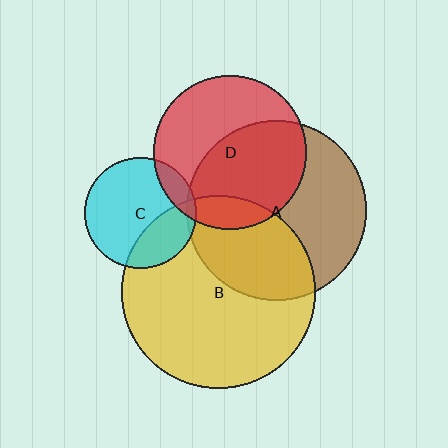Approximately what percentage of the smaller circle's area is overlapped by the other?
Approximately 40%.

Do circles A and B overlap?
Yes.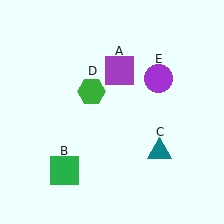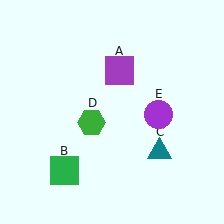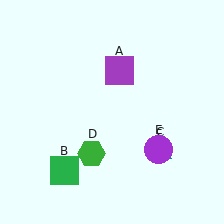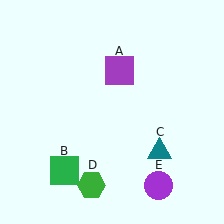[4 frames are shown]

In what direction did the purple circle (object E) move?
The purple circle (object E) moved down.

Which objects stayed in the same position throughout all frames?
Purple square (object A) and green square (object B) and teal triangle (object C) remained stationary.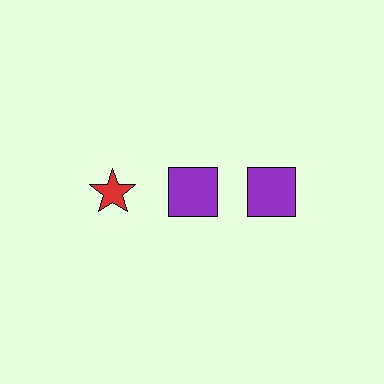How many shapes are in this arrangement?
There are 3 shapes arranged in a grid pattern.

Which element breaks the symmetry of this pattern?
The red star in the top row, leftmost column breaks the symmetry. All other shapes are purple squares.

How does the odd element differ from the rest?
It differs in both color (red instead of purple) and shape (star instead of square).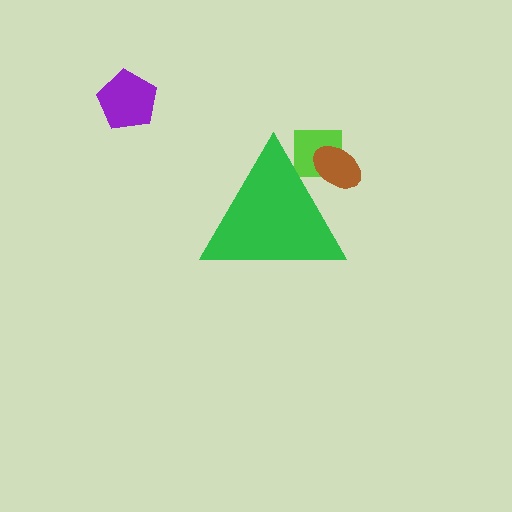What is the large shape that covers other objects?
A green triangle.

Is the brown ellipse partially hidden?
Yes, the brown ellipse is partially hidden behind the green triangle.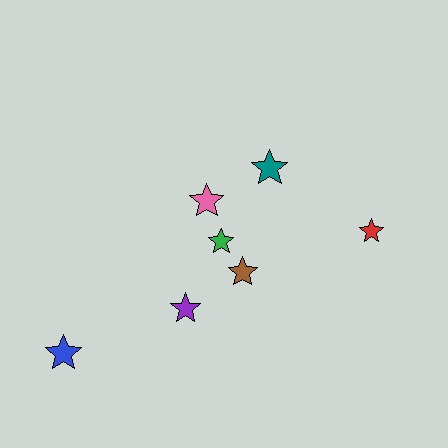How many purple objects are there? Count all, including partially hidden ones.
There is 1 purple object.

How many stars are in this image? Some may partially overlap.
There are 7 stars.